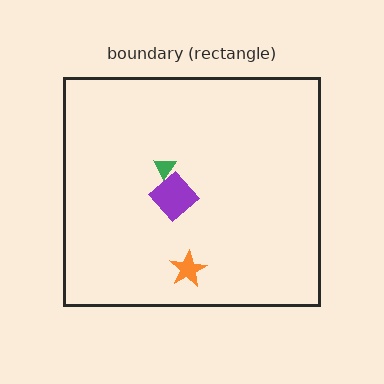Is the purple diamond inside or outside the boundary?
Inside.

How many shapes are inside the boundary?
3 inside, 0 outside.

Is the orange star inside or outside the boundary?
Inside.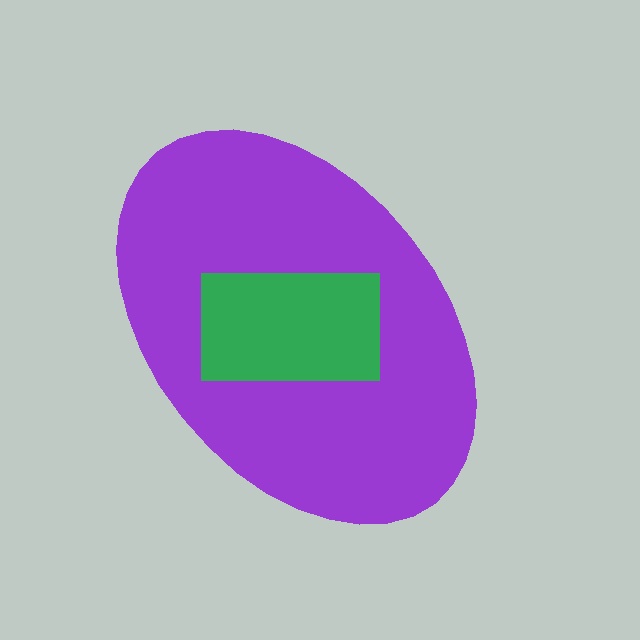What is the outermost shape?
The purple ellipse.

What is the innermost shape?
The green rectangle.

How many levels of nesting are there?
2.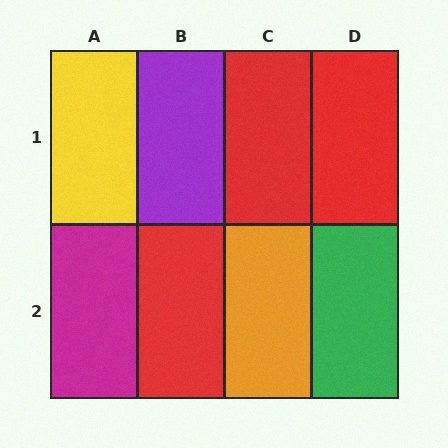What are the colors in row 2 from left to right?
Magenta, red, orange, green.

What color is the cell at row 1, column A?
Yellow.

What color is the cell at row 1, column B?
Purple.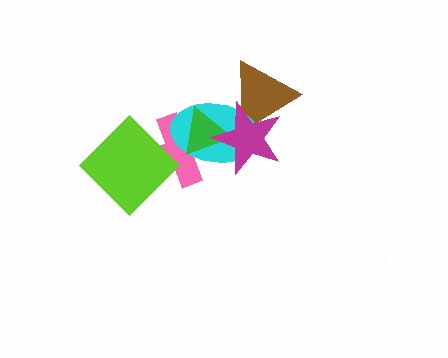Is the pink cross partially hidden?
Yes, it is partially covered by another shape.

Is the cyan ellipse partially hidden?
Yes, it is partially covered by another shape.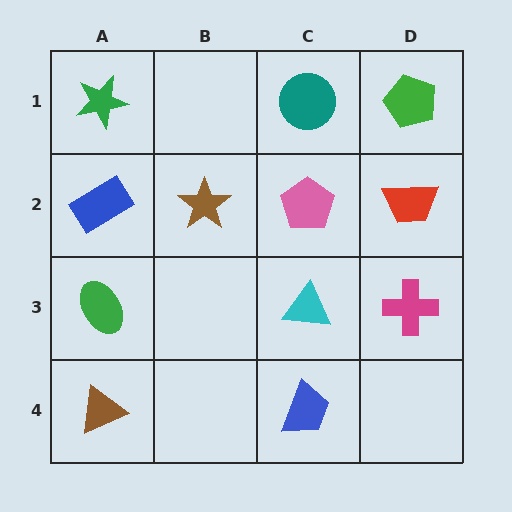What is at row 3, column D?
A magenta cross.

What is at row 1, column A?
A green star.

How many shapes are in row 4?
2 shapes.